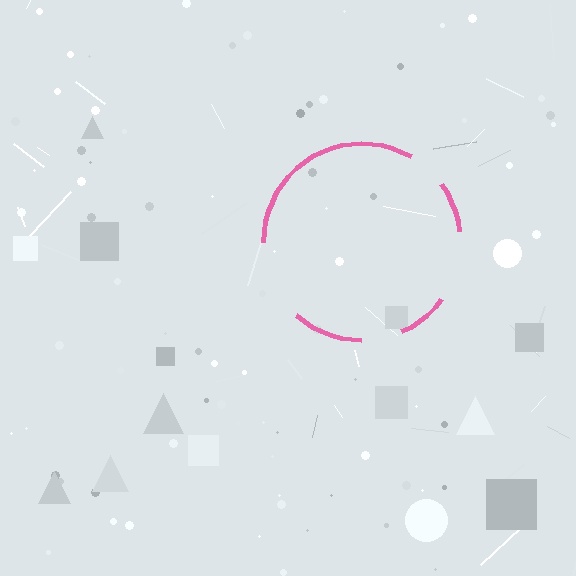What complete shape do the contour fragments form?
The contour fragments form a circle.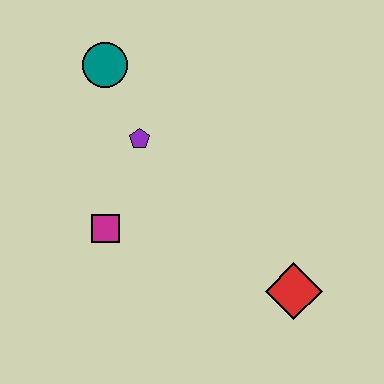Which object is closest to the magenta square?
The purple pentagon is closest to the magenta square.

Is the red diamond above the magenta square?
No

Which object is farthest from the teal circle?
The red diamond is farthest from the teal circle.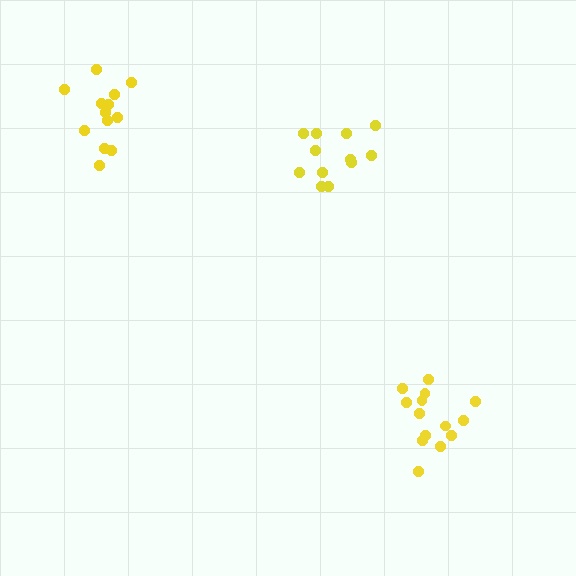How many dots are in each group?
Group 1: 12 dots, Group 2: 13 dots, Group 3: 14 dots (39 total).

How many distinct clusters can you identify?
There are 3 distinct clusters.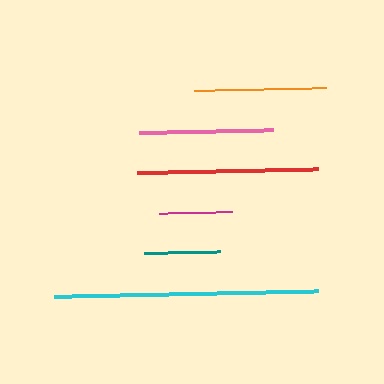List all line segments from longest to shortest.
From longest to shortest: cyan, red, pink, orange, teal, magenta.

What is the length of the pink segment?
The pink segment is approximately 134 pixels long.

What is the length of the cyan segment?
The cyan segment is approximately 263 pixels long.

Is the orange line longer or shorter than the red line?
The red line is longer than the orange line.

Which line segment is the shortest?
The magenta line is the shortest at approximately 73 pixels.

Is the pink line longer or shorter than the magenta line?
The pink line is longer than the magenta line.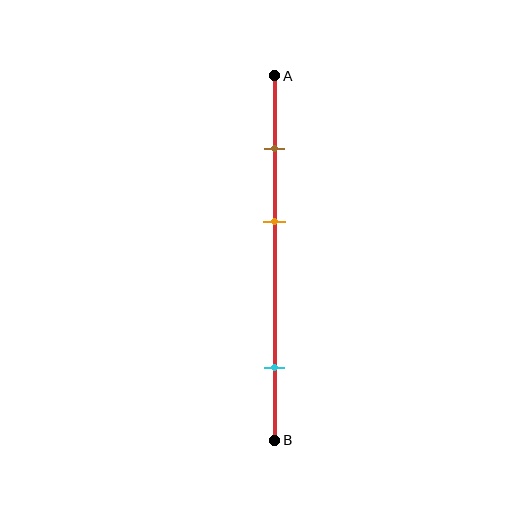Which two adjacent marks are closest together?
The brown and orange marks are the closest adjacent pair.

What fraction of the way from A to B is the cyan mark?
The cyan mark is approximately 80% (0.8) of the way from A to B.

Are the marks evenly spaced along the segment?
No, the marks are not evenly spaced.